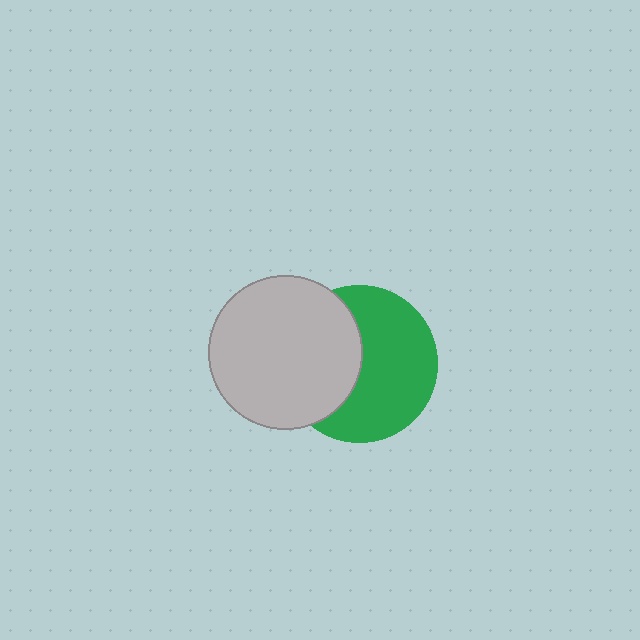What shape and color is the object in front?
The object in front is a light gray circle.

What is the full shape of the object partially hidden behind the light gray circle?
The partially hidden object is a green circle.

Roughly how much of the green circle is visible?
About half of it is visible (roughly 59%).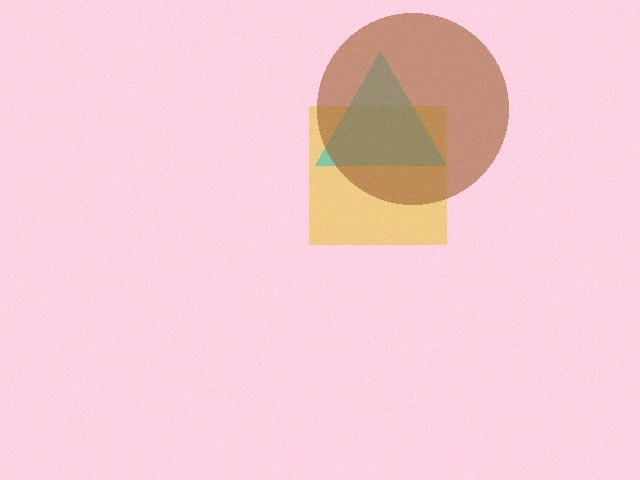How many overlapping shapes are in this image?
There are 3 overlapping shapes in the image.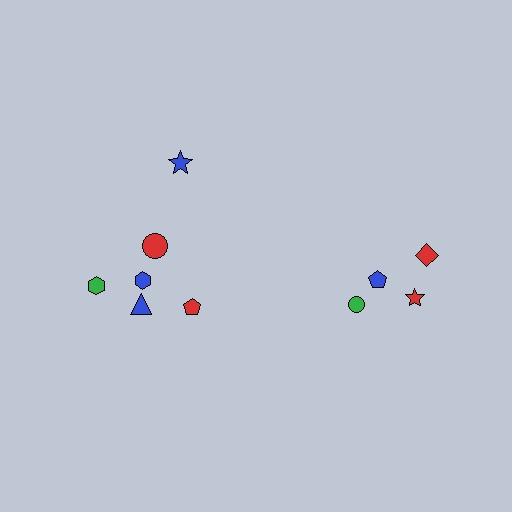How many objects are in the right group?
There are 4 objects.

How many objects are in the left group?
There are 6 objects.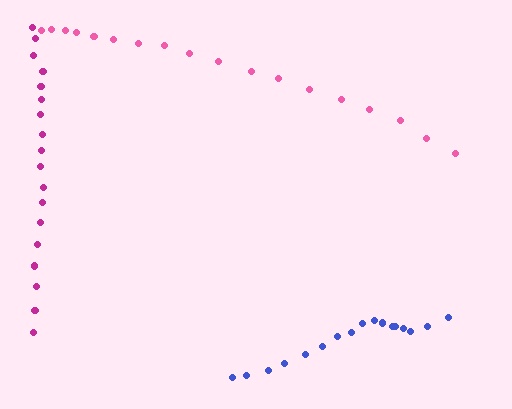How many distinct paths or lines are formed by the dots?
There are 3 distinct paths.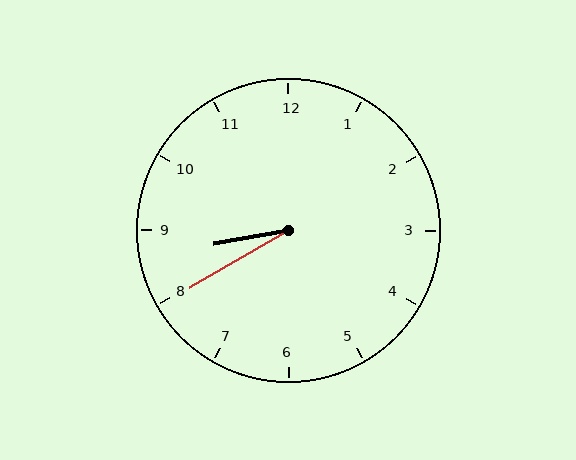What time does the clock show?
8:40.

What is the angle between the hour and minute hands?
Approximately 20 degrees.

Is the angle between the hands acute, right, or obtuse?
It is acute.